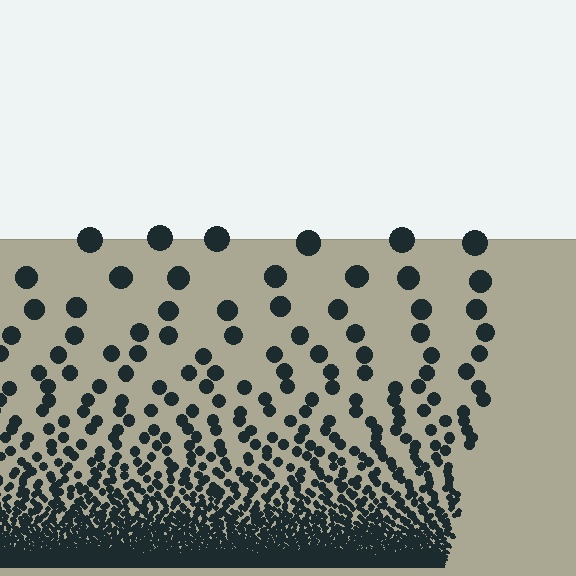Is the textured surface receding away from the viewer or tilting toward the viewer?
The surface appears to tilt toward the viewer. Texture elements get larger and sparser toward the top.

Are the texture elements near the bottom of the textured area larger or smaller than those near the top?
Smaller. The gradient is inverted — elements near the bottom are smaller and denser.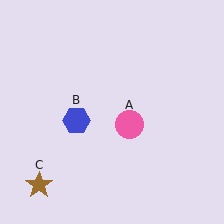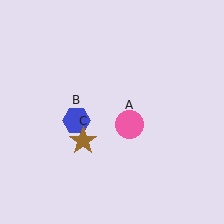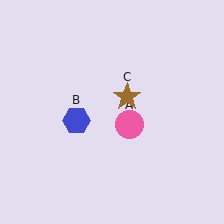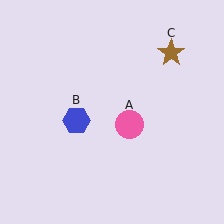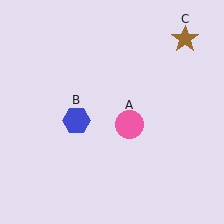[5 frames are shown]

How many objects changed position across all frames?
1 object changed position: brown star (object C).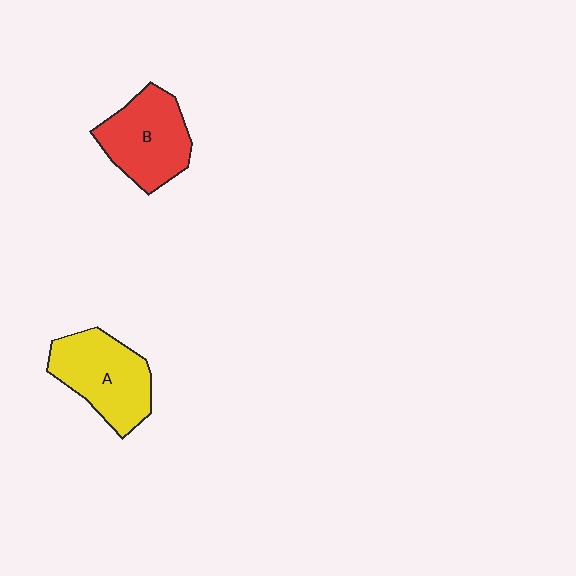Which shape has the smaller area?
Shape B (red).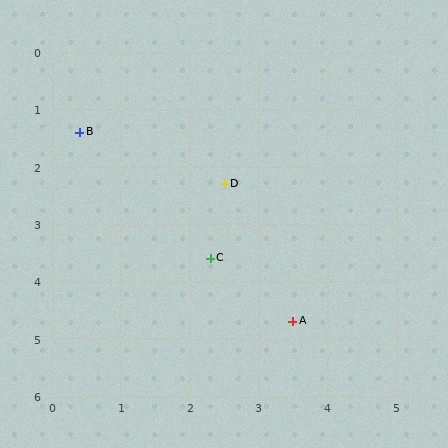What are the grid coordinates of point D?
Point D is at approximately (2.5, 2.3).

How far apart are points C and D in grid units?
Points C and D are about 1.3 grid units apart.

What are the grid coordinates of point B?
Point B is at approximately (0.4, 1.4).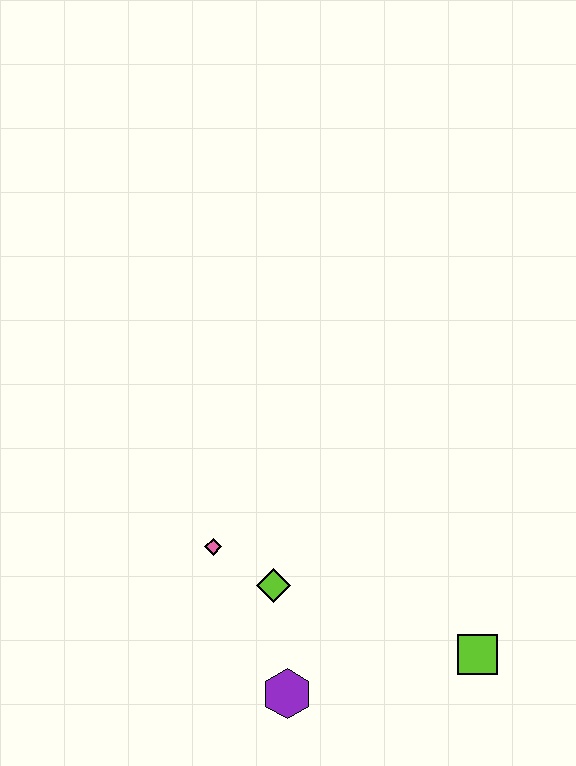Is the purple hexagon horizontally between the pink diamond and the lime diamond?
No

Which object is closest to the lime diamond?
The pink diamond is closest to the lime diamond.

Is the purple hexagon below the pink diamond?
Yes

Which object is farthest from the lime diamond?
The lime square is farthest from the lime diamond.